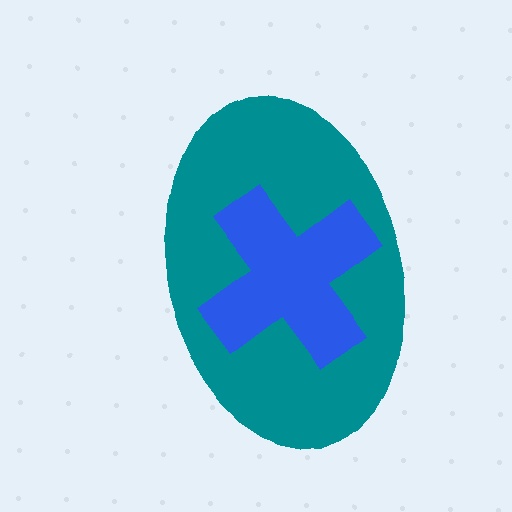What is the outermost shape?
The teal ellipse.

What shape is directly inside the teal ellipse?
The blue cross.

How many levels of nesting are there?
2.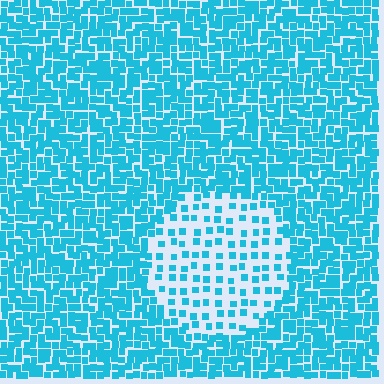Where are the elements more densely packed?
The elements are more densely packed outside the circle boundary.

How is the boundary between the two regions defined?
The boundary is defined by a change in element density (approximately 2.6x ratio). All elements are the same color, size, and shape.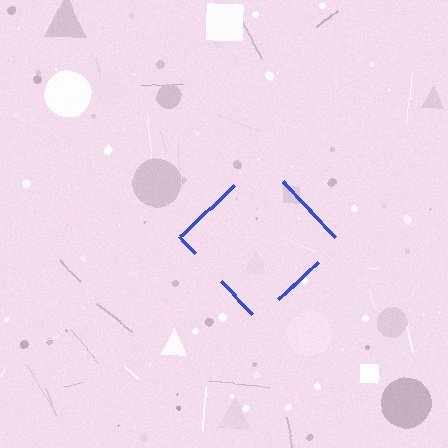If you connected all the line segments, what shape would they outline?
They would outline a diamond.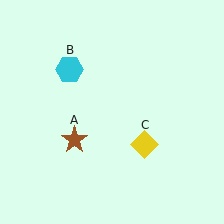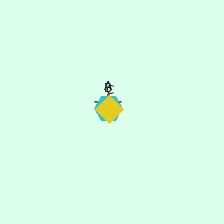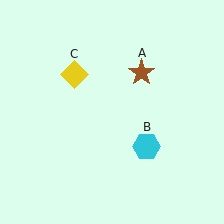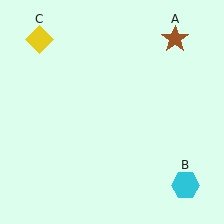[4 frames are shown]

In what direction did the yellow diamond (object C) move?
The yellow diamond (object C) moved up and to the left.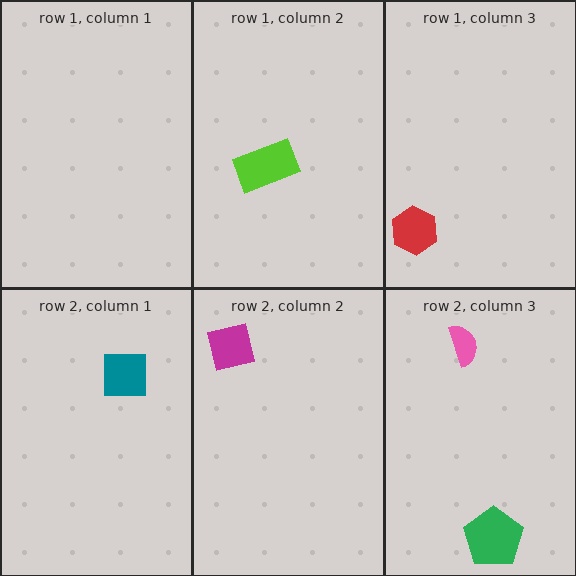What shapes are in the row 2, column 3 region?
The green pentagon, the pink semicircle.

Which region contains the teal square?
The row 2, column 1 region.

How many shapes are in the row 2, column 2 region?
1.